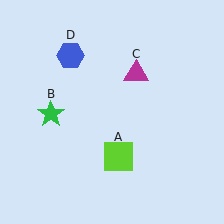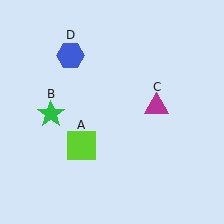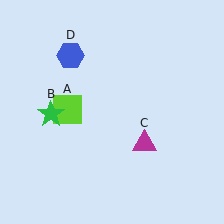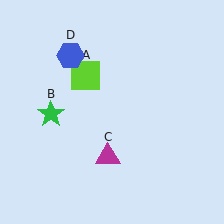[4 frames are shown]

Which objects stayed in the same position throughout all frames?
Green star (object B) and blue hexagon (object D) remained stationary.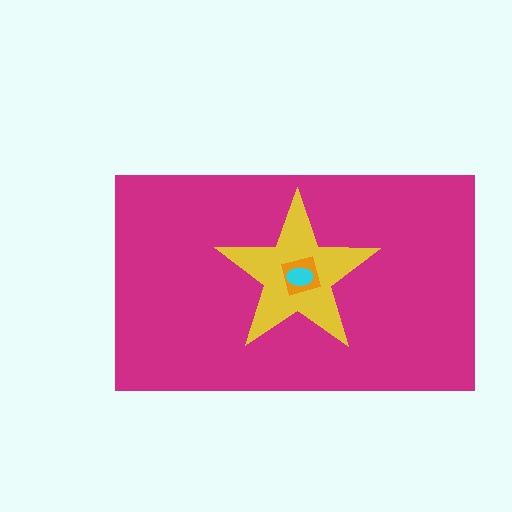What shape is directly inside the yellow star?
The orange diamond.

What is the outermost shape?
The magenta rectangle.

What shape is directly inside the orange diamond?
The cyan ellipse.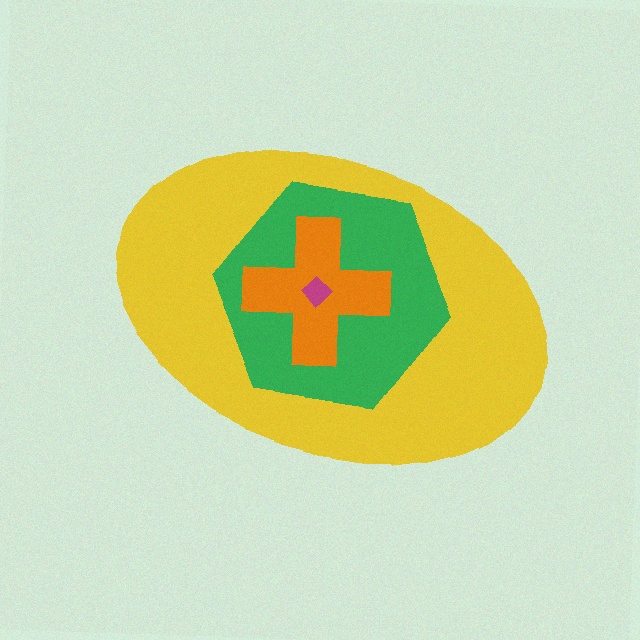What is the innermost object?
The magenta diamond.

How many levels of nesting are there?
4.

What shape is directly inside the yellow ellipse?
The green hexagon.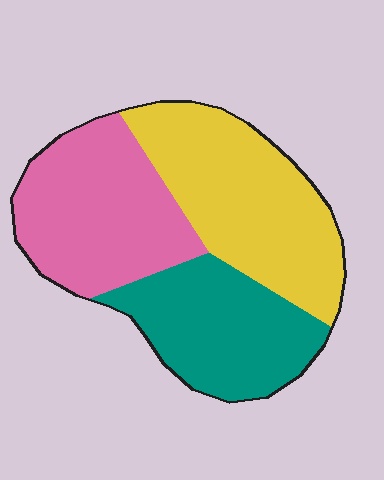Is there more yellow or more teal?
Yellow.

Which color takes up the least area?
Teal, at roughly 30%.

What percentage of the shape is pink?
Pink covers 34% of the shape.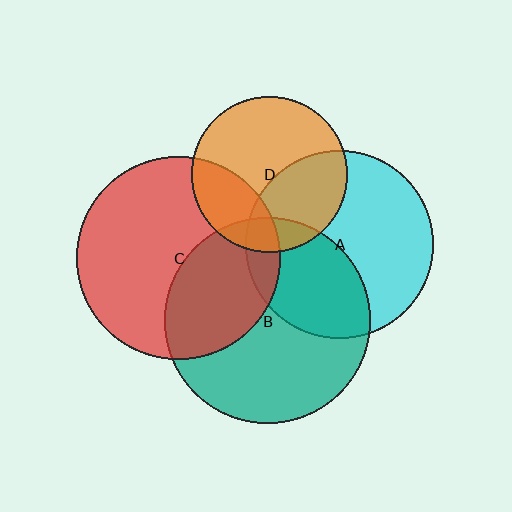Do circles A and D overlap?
Yes.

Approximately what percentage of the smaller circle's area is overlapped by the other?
Approximately 35%.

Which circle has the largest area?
Circle B (teal).